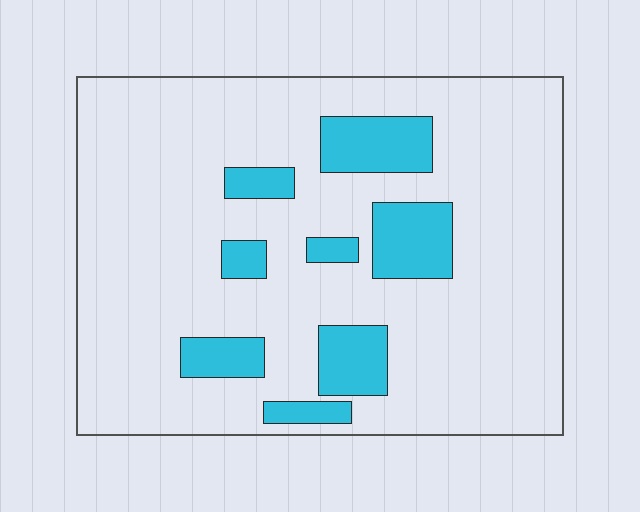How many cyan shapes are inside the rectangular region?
8.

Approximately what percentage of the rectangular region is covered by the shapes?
Approximately 15%.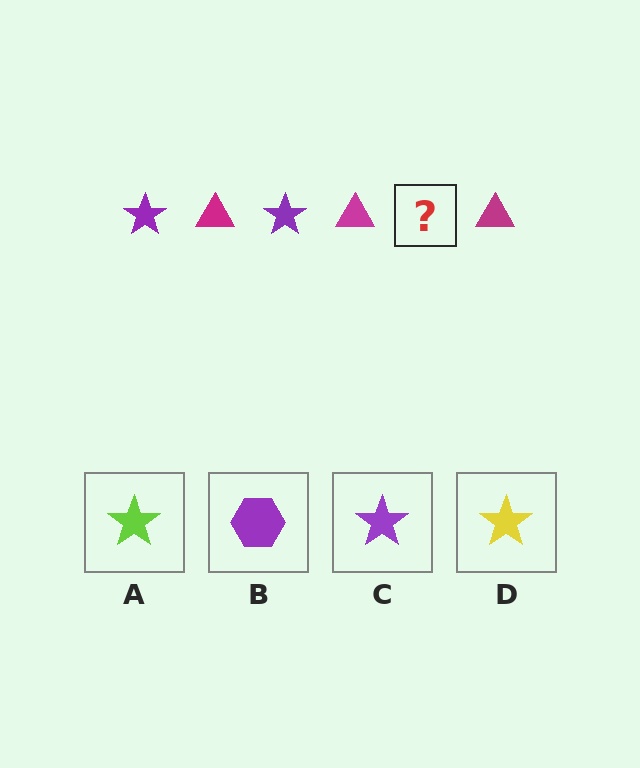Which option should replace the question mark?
Option C.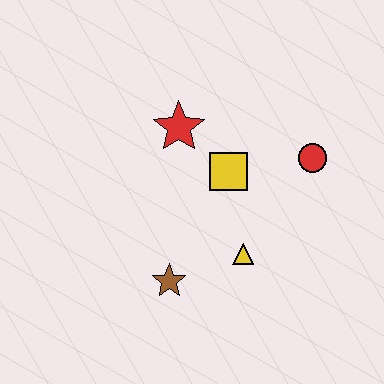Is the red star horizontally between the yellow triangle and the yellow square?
No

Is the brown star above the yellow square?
No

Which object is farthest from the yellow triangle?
The red star is farthest from the yellow triangle.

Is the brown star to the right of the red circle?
No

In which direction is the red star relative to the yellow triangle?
The red star is above the yellow triangle.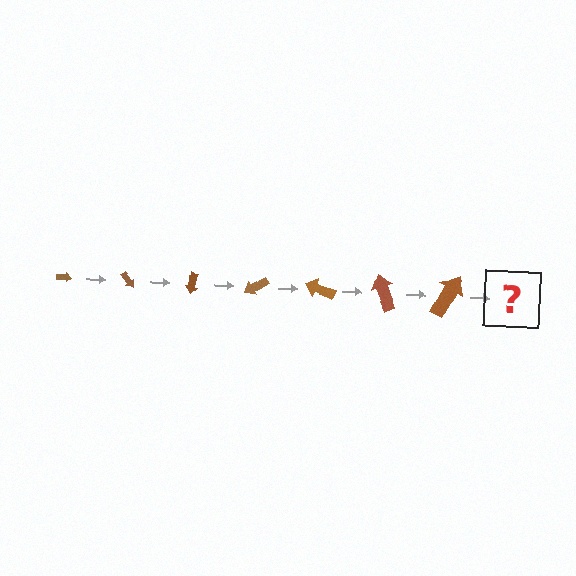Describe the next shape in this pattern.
It should be an arrow, larger than the previous one and rotated 350 degrees from the start.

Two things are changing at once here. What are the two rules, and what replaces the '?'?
The two rules are that the arrow grows larger each step and it rotates 50 degrees each step. The '?' should be an arrow, larger than the previous one and rotated 350 degrees from the start.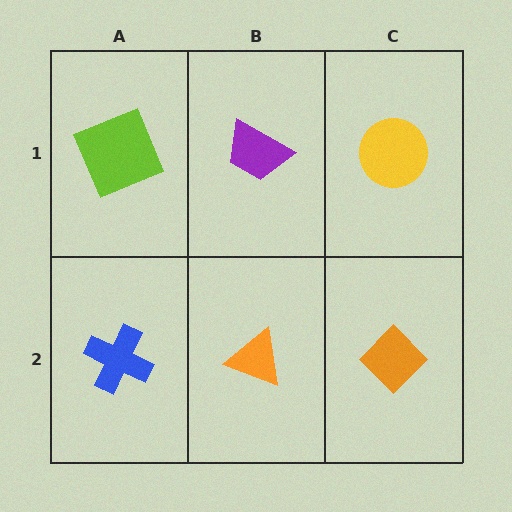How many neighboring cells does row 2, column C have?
2.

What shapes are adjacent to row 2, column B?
A purple trapezoid (row 1, column B), a blue cross (row 2, column A), an orange diamond (row 2, column C).